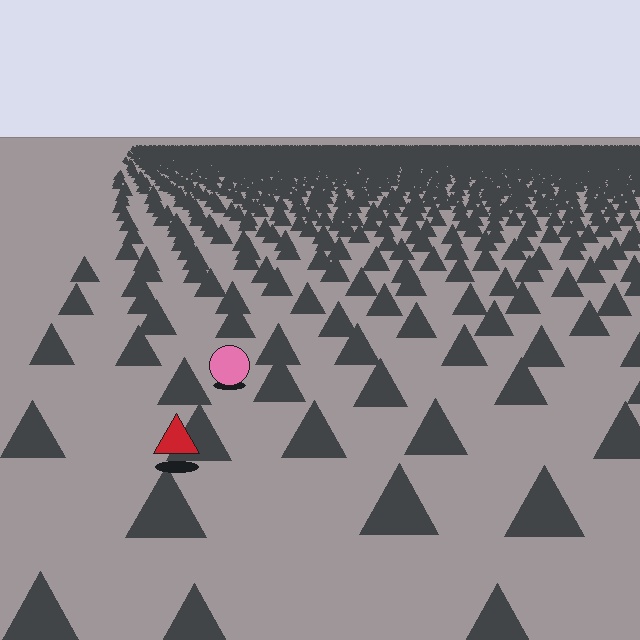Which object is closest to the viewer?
The red triangle is closest. The texture marks near it are larger and more spread out.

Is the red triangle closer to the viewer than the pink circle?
Yes. The red triangle is closer — you can tell from the texture gradient: the ground texture is coarser near it.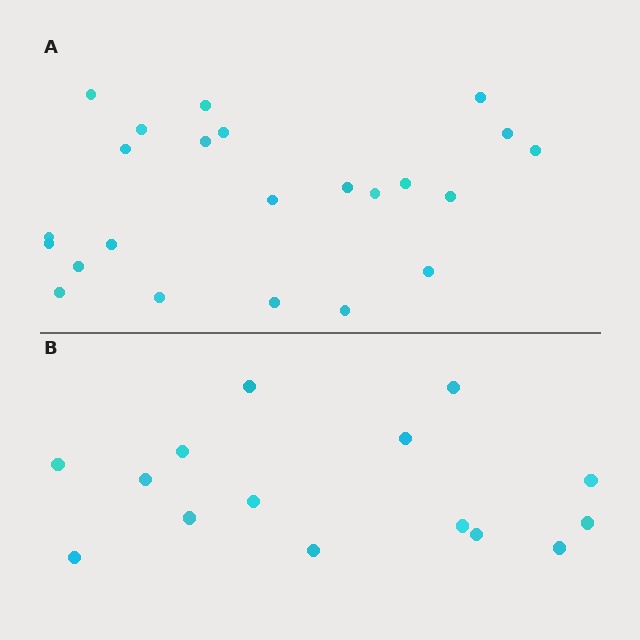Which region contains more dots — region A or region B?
Region A (the top region) has more dots.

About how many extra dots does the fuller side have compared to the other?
Region A has roughly 8 or so more dots than region B.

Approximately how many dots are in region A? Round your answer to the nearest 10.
About 20 dots. (The exact count is 23, which rounds to 20.)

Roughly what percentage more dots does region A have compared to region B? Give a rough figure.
About 55% more.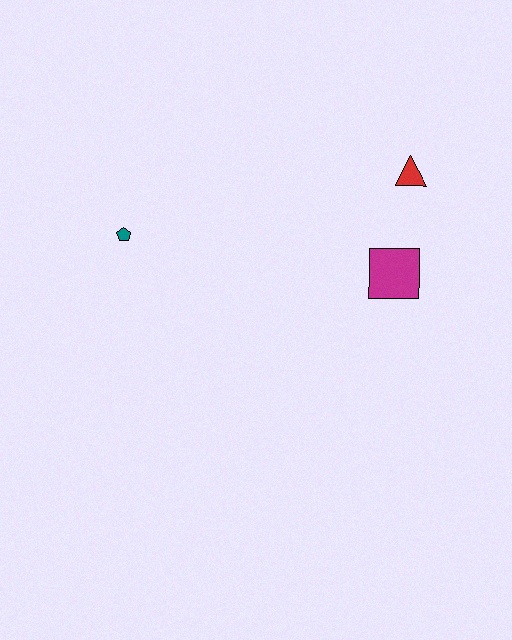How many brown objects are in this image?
There are no brown objects.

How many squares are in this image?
There is 1 square.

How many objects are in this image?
There are 3 objects.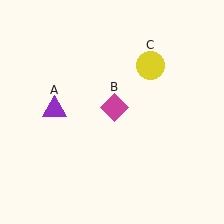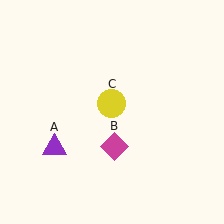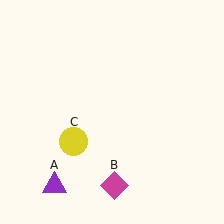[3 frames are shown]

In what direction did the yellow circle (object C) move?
The yellow circle (object C) moved down and to the left.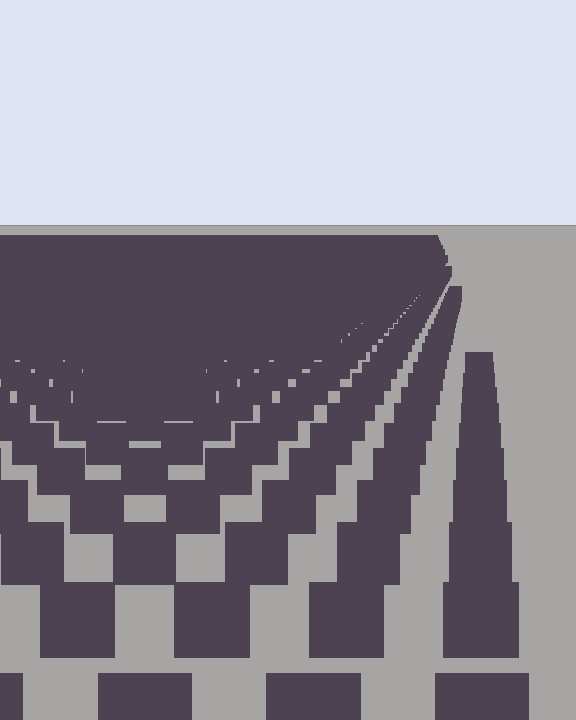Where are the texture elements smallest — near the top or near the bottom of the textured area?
Near the top.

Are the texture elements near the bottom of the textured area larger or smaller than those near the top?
Larger. Near the bottom, elements are closer to the viewer and appear at a bigger on-screen size.